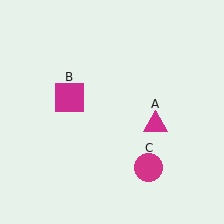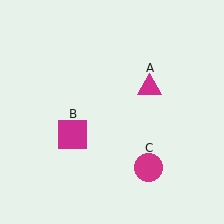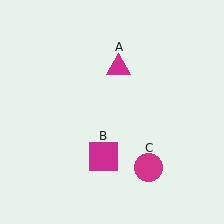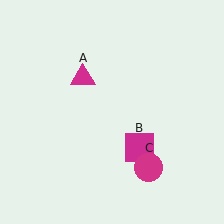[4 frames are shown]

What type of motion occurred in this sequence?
The magenta triangle (object A), magenta square (object B) rotated counterclockwise around the center of the scene.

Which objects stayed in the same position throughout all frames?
Magenta circle (object C) remained stationary.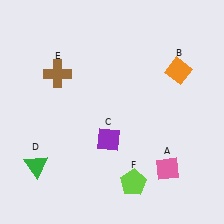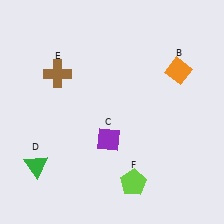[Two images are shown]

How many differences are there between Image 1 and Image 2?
There is 1 difference between the two images.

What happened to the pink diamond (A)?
The pink diamond (A) was removed in Image 2. It was in the bottom-right area of Image 1.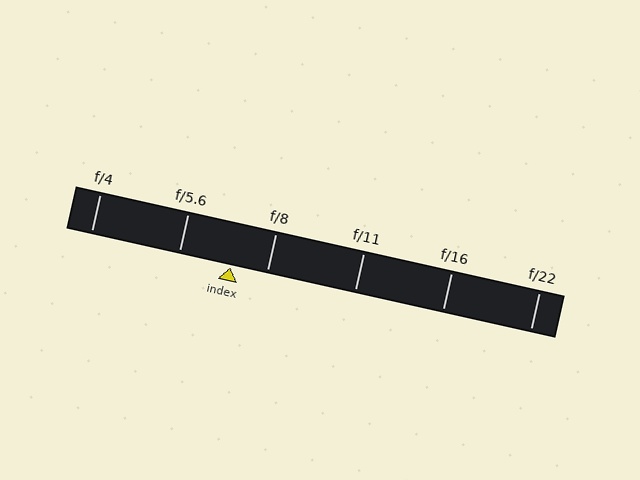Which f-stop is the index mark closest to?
The index mark is closest to f/8.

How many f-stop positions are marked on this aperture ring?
There are 6 f-stop positions marked.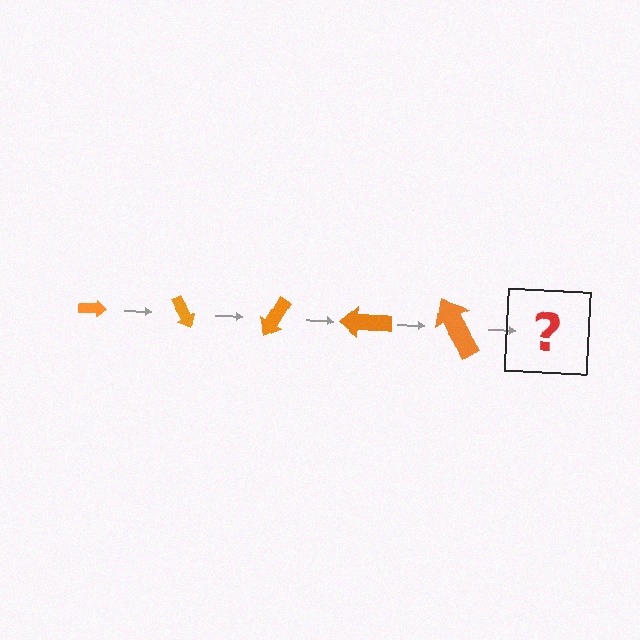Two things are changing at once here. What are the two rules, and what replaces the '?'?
The two rules are that the arrow grows larger each step and it rotates 60 degrees each step. The '?' should be an arrow, larger than the previous one and rotated 300 degrees from the start.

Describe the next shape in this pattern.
It should be an arrow, larger than the previous one and rotated 300 degrees from the start.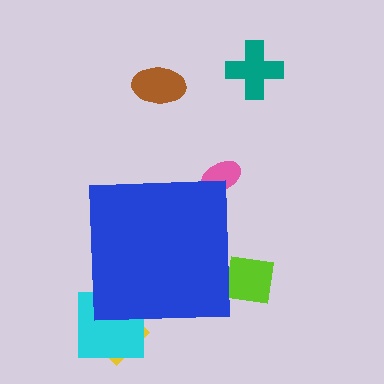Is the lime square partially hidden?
Yes, the lime square is partially hidden behind the blue square.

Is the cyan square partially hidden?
Yes, the cyan square is partially hidden behind the blue square.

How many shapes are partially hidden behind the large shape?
4 shapes are partially hidden.